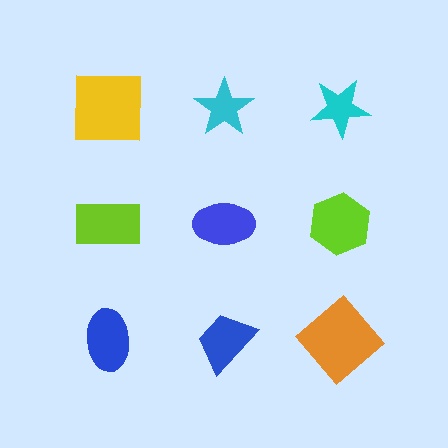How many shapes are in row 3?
3 shapes.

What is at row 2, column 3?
A lime hexagon.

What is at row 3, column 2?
A blue trapezoid.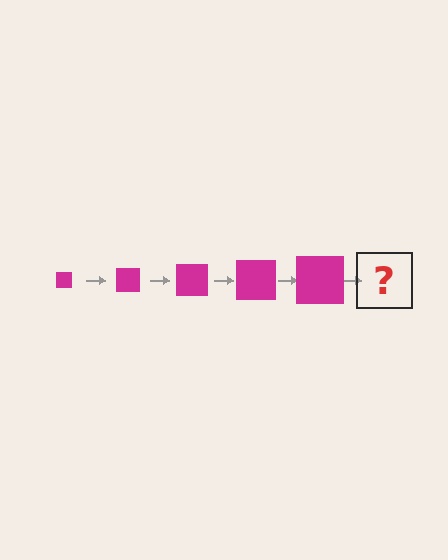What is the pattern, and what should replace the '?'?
The pattern is that the square gets progressively larger each step. The '?' should be a magenta square, larger than the previous one.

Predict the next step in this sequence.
The next step is a magenta square, larger than the previous one.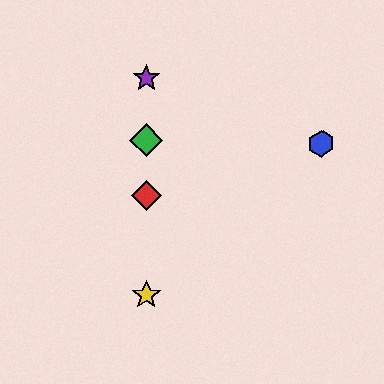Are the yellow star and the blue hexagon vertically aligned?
No, the yellow star is at x≈147 and the blue hexagon is at x≈321.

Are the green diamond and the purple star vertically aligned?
Yes, both are at x≈146.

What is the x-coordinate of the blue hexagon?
The blue hexagon is at x≈321.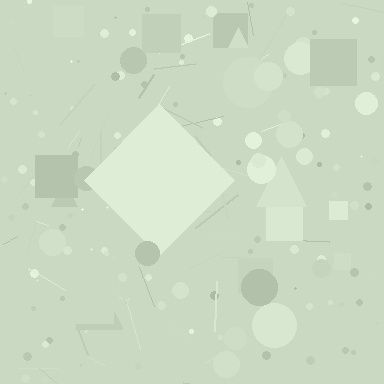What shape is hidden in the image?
A diamond is hidden in the image.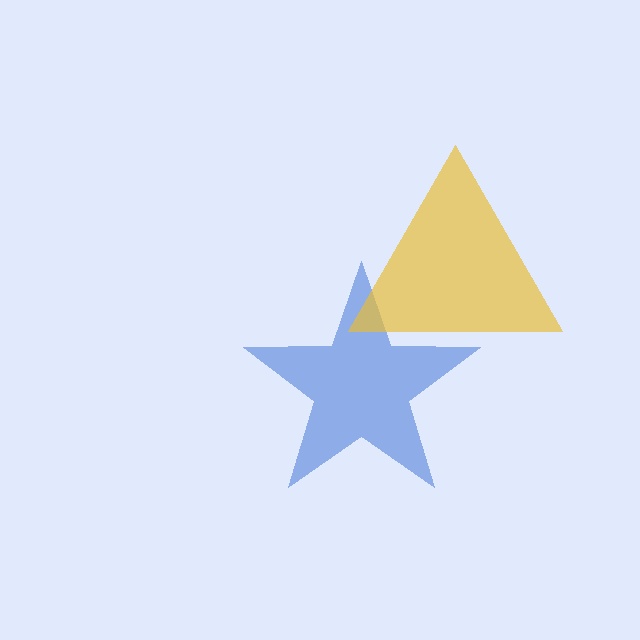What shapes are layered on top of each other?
The layered shapes are: a blue star, a yellow triangle.